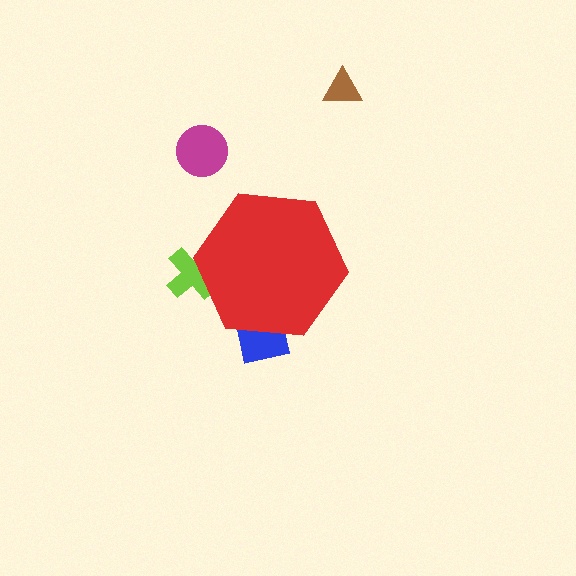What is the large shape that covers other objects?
A red hexagon.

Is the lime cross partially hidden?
Yes, the lime cross is partially hidden behind the red hexagon.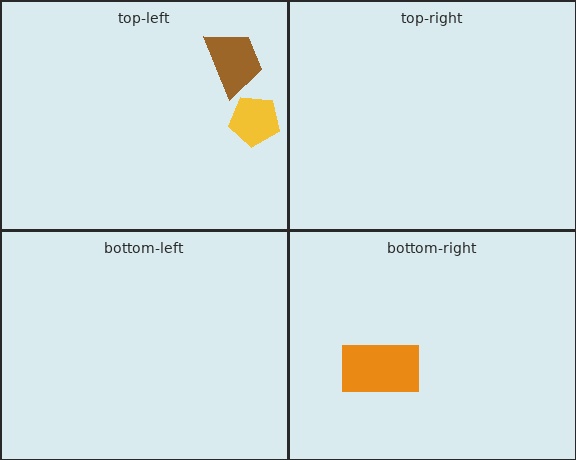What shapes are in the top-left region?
The yellow pentagon, the brown trapezoid.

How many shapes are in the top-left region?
2.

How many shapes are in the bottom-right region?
1.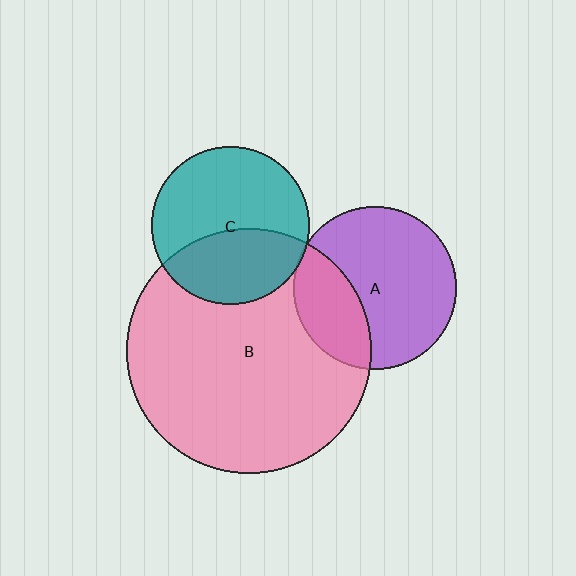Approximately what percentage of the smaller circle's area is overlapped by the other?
Approximately 30%.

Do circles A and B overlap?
Yes.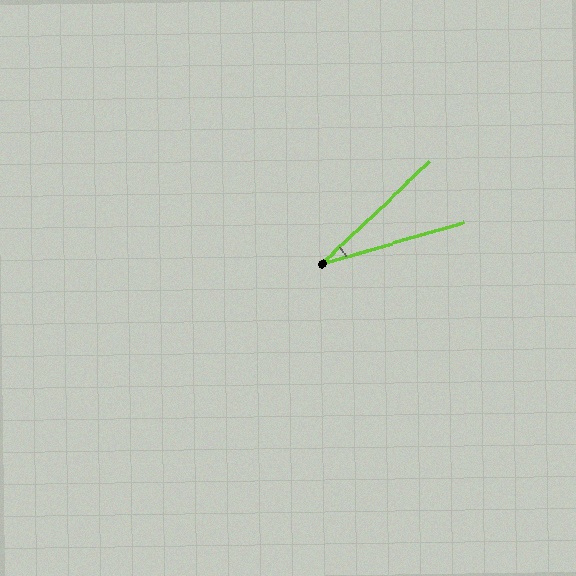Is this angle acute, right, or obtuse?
It is acute.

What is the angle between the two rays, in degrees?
Approximately 27 degrees.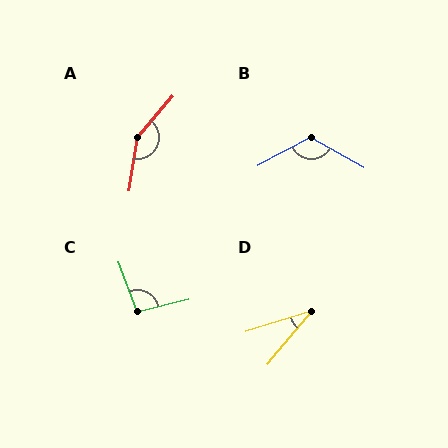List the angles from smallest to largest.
D (32°), C (96°), B (123°), A (149°).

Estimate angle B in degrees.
Approximately 123 degrees.